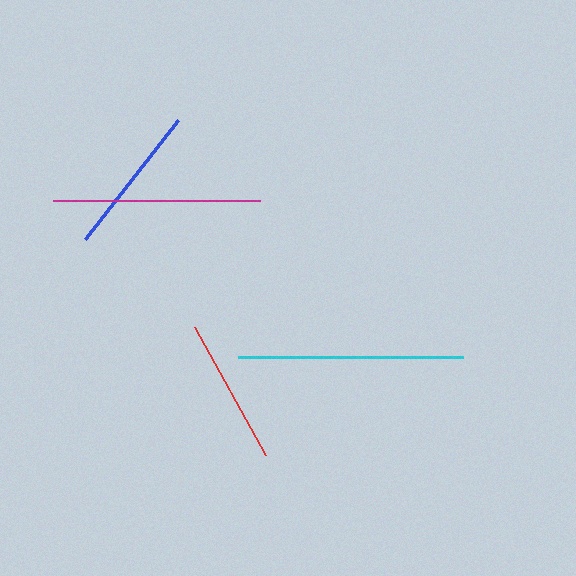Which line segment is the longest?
The cyan line is the longest at approximately 225 pixels.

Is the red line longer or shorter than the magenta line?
The magenta line is longer than the red line.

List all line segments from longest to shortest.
From longest to shortest: cyan, magenta, blue, red.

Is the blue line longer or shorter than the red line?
The blue line is longer than the red line.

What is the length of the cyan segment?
The cyan segment is approximately 225 pixels long.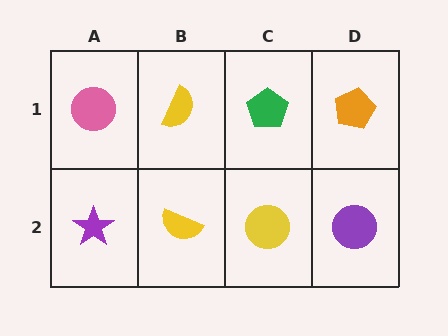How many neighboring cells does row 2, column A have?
2.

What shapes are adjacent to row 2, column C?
A green pentagon (row 1, column C), a yellow semicircle (row 2, column B), a purple circle (row 2, column D).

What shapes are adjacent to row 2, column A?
A pink circle (row 1, column A), a yellow semicircle (row 2, column B).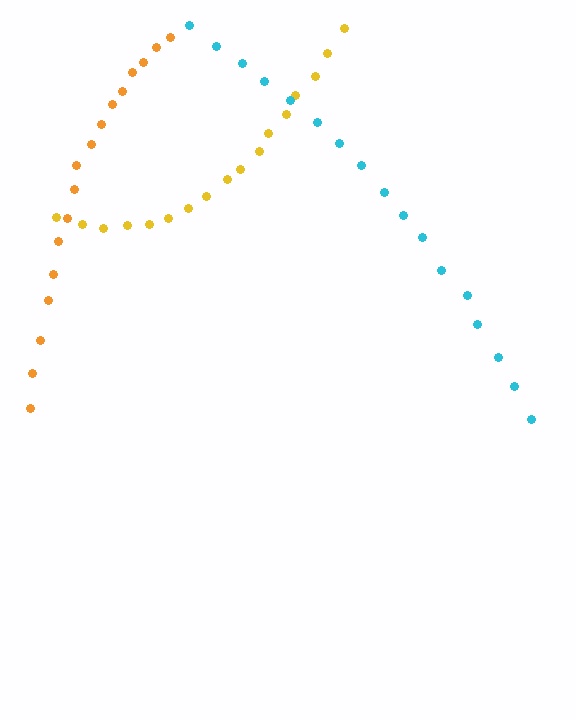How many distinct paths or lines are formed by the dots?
There are 3 distinct paths.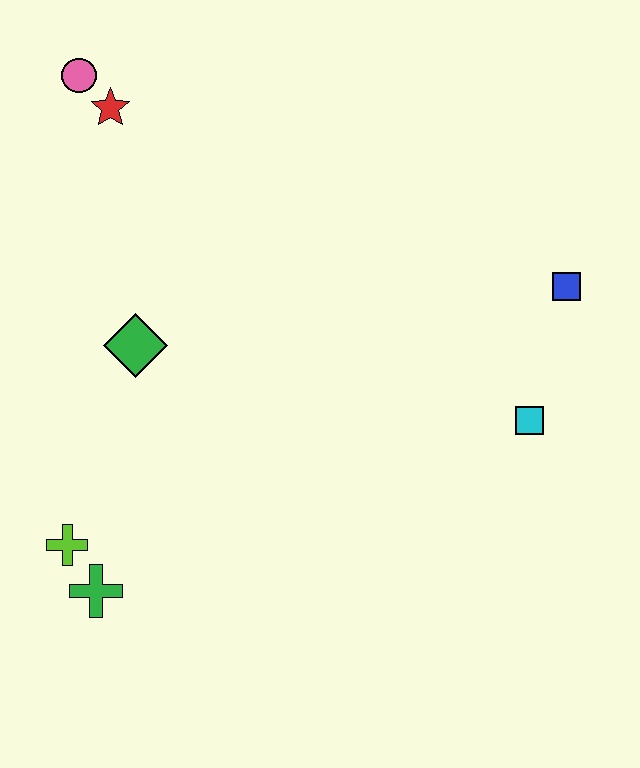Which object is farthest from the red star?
The cyan square is farthest from the red star.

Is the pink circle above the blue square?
Yes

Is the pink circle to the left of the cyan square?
Yes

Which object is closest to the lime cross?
The green cross is closest to the lime cross.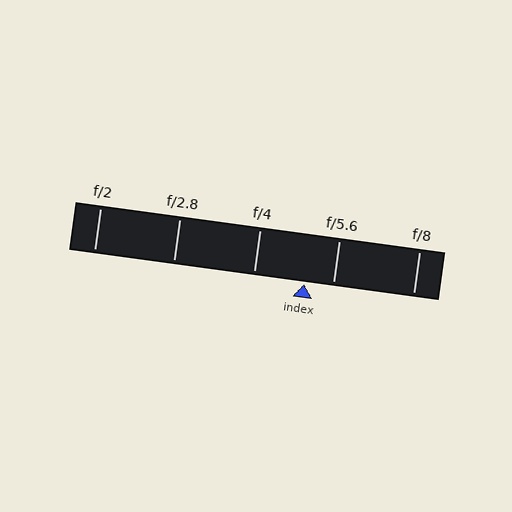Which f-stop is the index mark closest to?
The index mark is closest to f/5.6.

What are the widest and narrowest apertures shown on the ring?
The widest aperture shown is f/2 and the narrowest is f/8.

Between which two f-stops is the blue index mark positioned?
The index mark is between f/4 and f/5.6.